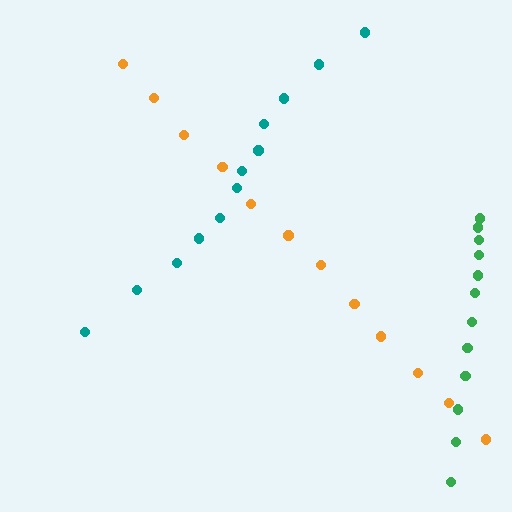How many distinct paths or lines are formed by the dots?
There are 3 distinct paths.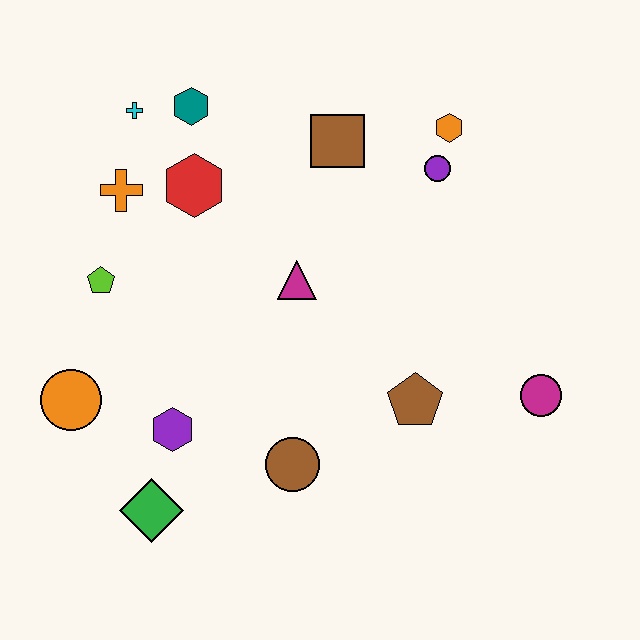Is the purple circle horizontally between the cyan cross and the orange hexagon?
Yes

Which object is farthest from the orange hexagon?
The green diamond is farthest from the orange hexagon.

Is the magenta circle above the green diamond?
Yes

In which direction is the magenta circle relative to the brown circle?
The magenta circle is to the right of the brown circle.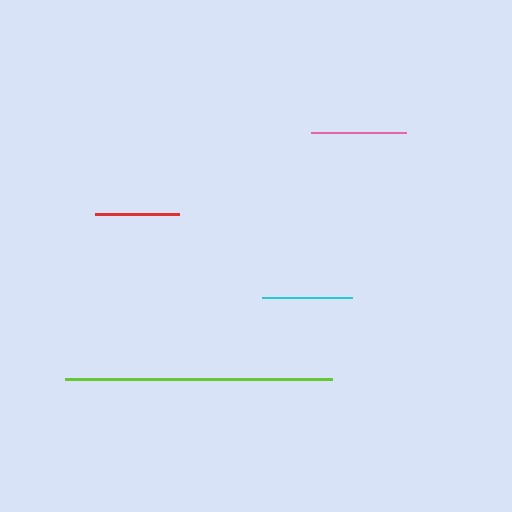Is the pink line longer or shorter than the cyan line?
The pink line is longer than the cyan line.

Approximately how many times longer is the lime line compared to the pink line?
The lime line is approximately 2.8 times the length of the pink line.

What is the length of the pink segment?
The pink segment is approximately 95 pixels long.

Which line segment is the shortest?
The red line is the shortest at approximately 84 pixels.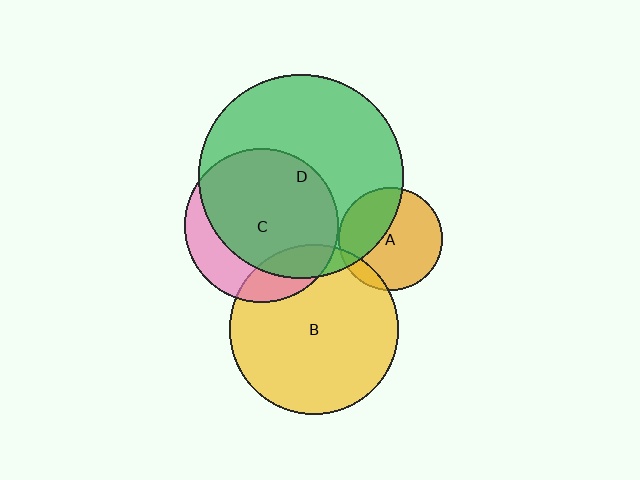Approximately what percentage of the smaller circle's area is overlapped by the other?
Approximately 35%.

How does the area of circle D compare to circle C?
Approximately 1.8 times.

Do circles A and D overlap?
Yes.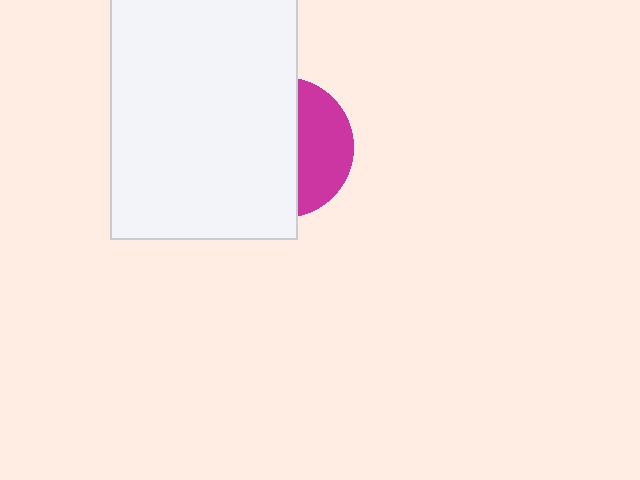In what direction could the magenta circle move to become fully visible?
The magenta circle could move right. That would shift it out from behind the white rectangle entirely.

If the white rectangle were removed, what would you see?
You would see the complete magenta circle.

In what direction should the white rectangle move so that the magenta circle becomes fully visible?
The white rectangle should move left. That is the shortest direction to clear the overlap and leave the magenta circle fully visible.